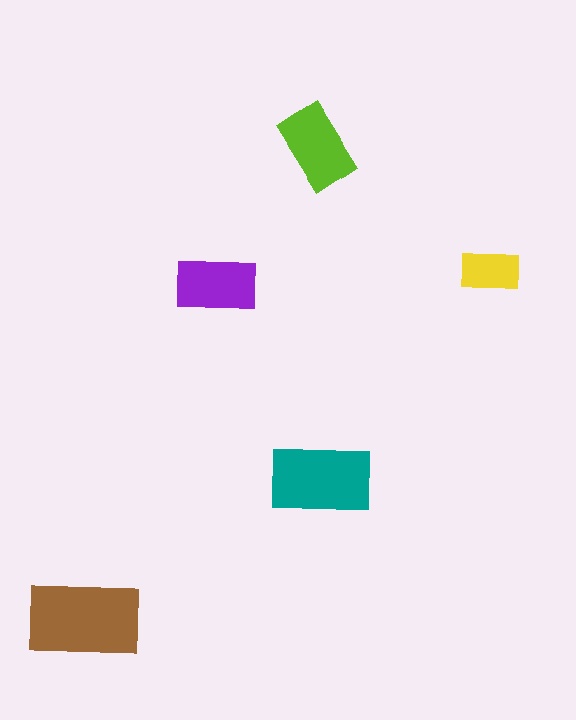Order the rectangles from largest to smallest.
the brown one, the teal one, the lime one, the purple one, the yellow one.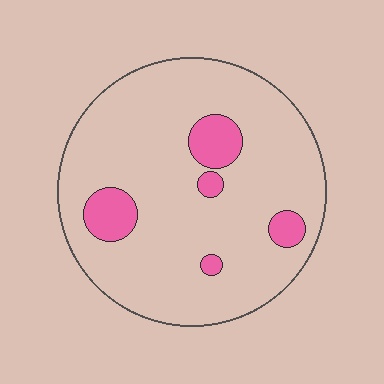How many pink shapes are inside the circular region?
5.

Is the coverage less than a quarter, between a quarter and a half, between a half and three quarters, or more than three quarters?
Less than a quarter.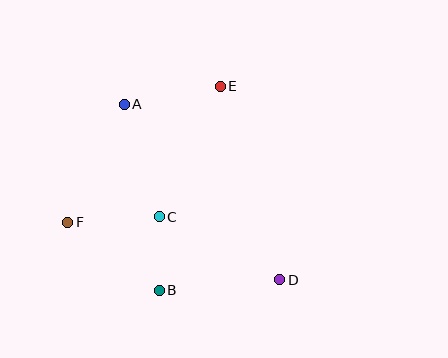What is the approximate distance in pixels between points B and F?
The distance between B and F is approximately 114 pixels.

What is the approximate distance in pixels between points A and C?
The distance between A and C is approximately 118 pixels.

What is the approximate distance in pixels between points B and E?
The distance between B and E is approximately 213 pixels.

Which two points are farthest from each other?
Points A and D are farthest from each other.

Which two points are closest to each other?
Points B and C are closest to each other.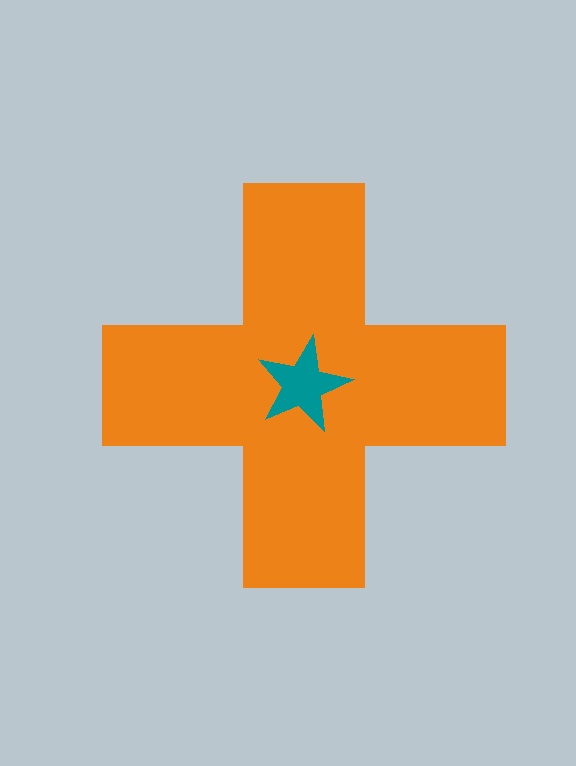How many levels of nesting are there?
2.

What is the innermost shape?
The teal star.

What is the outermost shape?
The orange cross.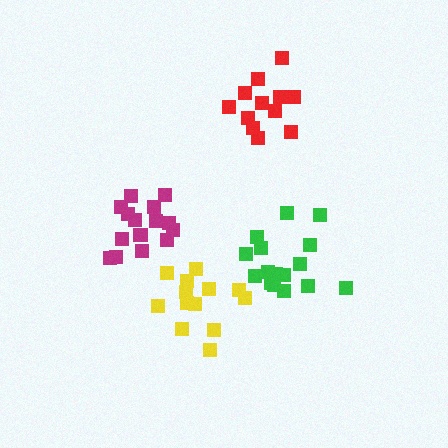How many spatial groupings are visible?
There are 4 spatial groupings.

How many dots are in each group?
Group 1: 13 dots, Group 2: 12 dots, Group 3: 16 dots, Group 4: 16 dots (57 total).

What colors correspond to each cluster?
The clusters are colored: yellow, red, magenta, green.